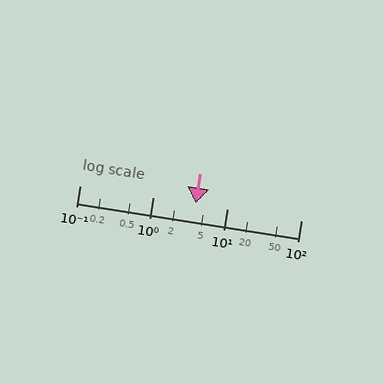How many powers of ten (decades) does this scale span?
The scale spans 3 decades, from 0.1 to 100.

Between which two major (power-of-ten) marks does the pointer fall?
The pointer is between 1 and 10.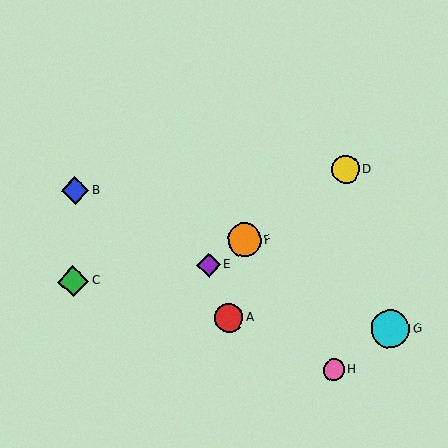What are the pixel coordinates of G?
Object G is at (391, 329).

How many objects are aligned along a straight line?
3 objects (D, E, F) are aligned along a straight line.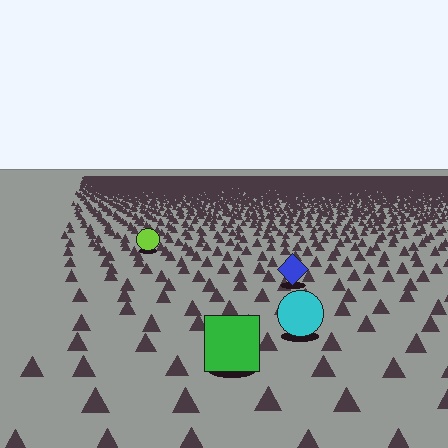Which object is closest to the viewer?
The green square is closest. The texture marks near it are larger and more spread out.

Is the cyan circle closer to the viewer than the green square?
No. The green square is closer — you can tell from the texture gradient: the ground texture is coarser near it.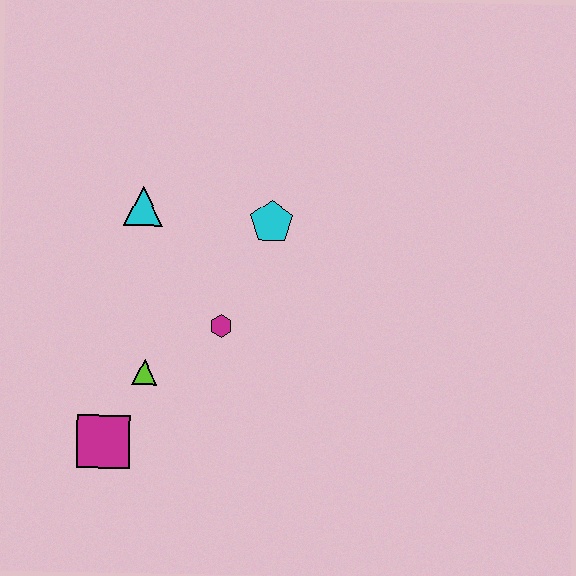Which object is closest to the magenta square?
The lime triangle is closest to the magenta square.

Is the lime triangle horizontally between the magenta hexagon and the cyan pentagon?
No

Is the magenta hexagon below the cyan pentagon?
Yes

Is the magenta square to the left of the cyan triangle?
Yes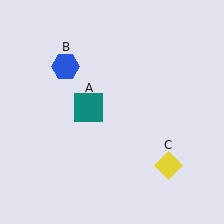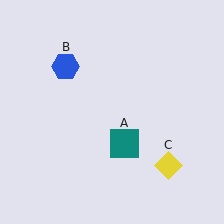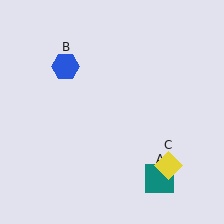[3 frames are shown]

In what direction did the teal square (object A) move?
The teal square (object A) moved down and to the right.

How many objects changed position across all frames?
1 object changed position: teal square (object A).